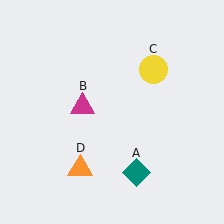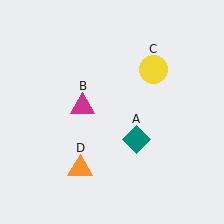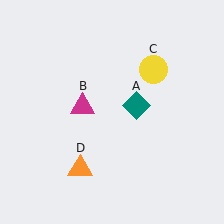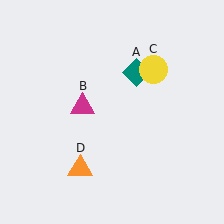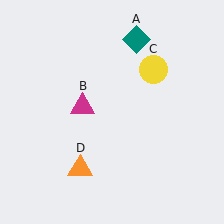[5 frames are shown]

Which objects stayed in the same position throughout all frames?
Magenta triangle (object B) and yellow circle (object C) and orange triangle (object D) remained stationary.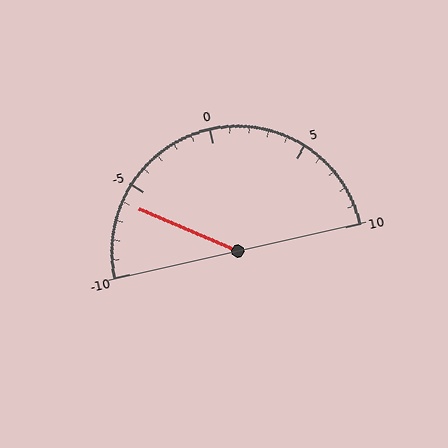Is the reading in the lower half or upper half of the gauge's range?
The reading is in the lower half of the range (-10 to 10).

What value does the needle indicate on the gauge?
The needle indicates approximately -6.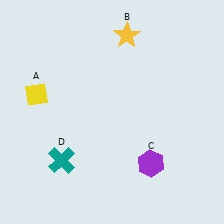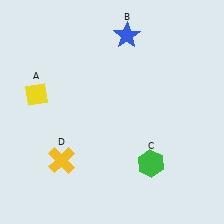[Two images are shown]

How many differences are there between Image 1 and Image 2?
There are 3 differences between the two images.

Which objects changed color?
B changed from yellow to blue. C changed from purple to green. D changed from teal to yellow.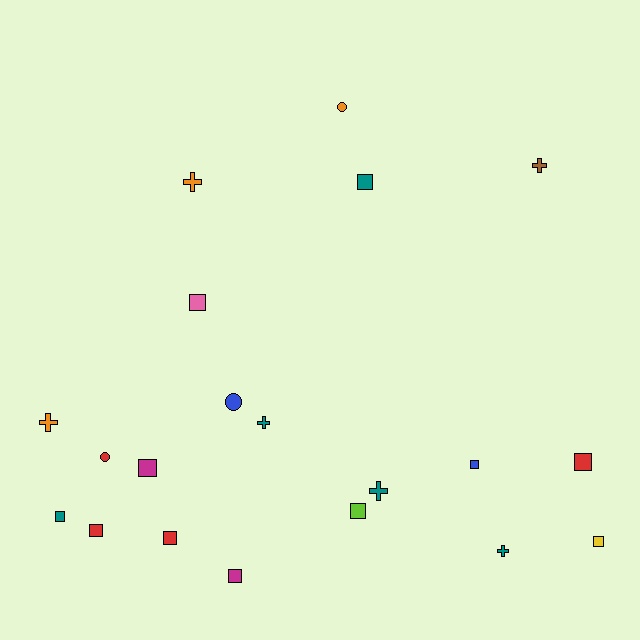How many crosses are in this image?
There are 6 crosses.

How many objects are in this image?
There are 20 objects.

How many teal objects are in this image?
There are 5 teal objects.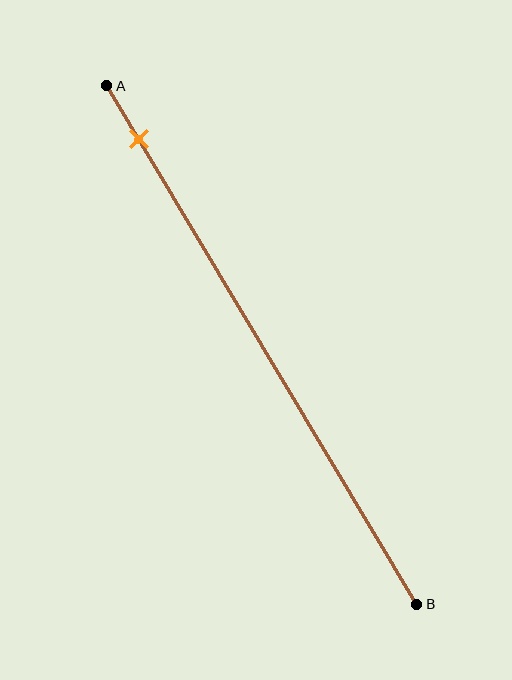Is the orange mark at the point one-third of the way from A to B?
No, the mark is at about 10% from A, not at the 33% one-third point.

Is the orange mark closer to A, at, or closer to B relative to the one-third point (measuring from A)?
The orange mark is closer to point A than the one-third point of segment AB.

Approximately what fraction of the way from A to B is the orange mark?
The orange mark is approximately 10% of the way from A to B.